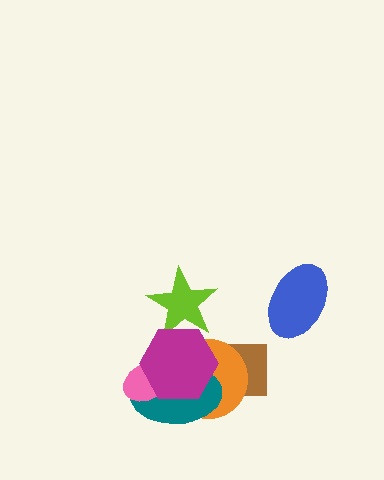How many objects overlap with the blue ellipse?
0 objects overlap with the blue ellipse.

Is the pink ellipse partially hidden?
Yes, it is partially covered by another shape.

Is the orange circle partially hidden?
Yes, it is partially covered by another shape.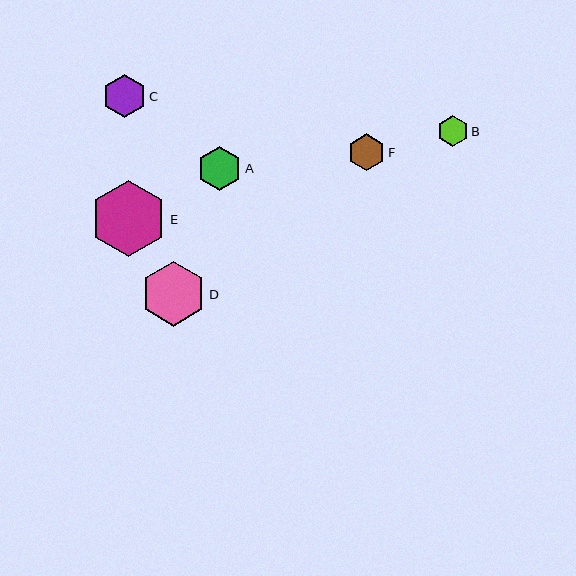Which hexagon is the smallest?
Hexagon B is the smallest with a size of approximately 31 pixels.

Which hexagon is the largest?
Hexagon E is the largest with a size of approximately 76 pixels.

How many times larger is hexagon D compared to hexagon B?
Hexagon D is approximately 2.1 times the size of hexagon B.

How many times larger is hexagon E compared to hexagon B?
Hexagon E is approximately 2.4 times the size of hexagon B.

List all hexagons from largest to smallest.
From largest to smallest: E, D, A, C, F, B.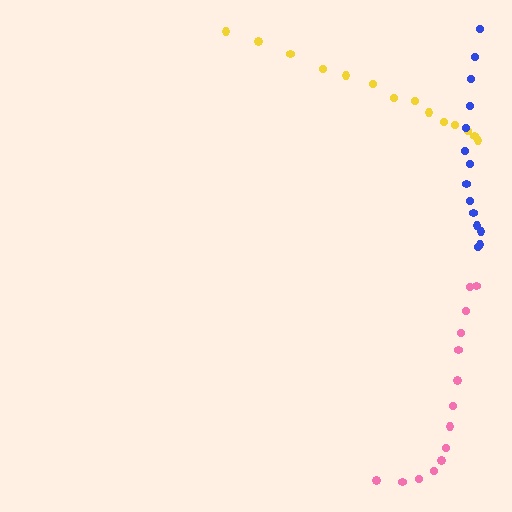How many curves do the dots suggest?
There are 3 distinct paths.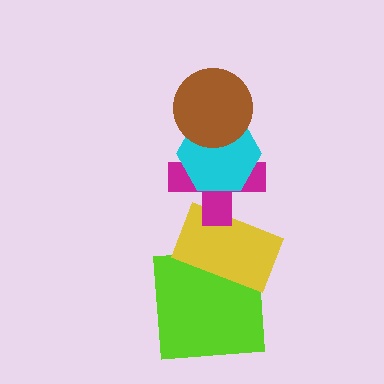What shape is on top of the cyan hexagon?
The brown circle is on top of the cyan hexagon.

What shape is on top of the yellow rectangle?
The magenta cross is on top of the yellow rectangle.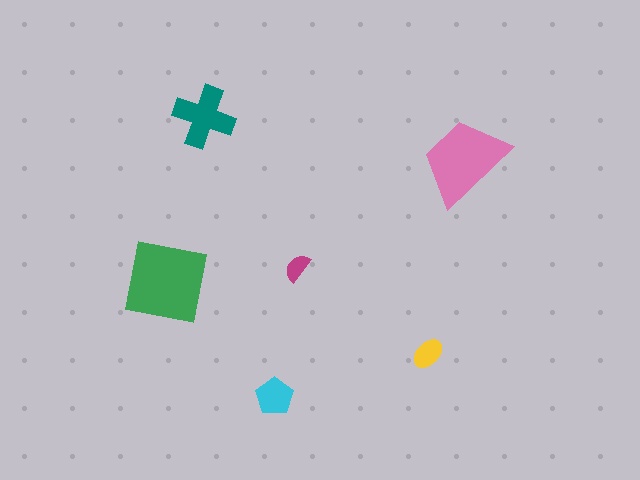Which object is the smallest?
The magenta semicircle.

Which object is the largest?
The green square.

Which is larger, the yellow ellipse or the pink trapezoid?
The pink trapezoid.